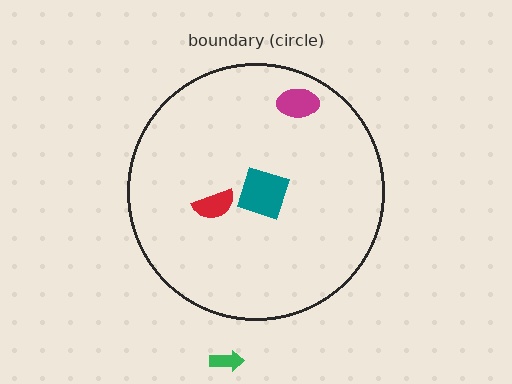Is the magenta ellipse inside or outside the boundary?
Inside.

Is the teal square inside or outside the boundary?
Inside.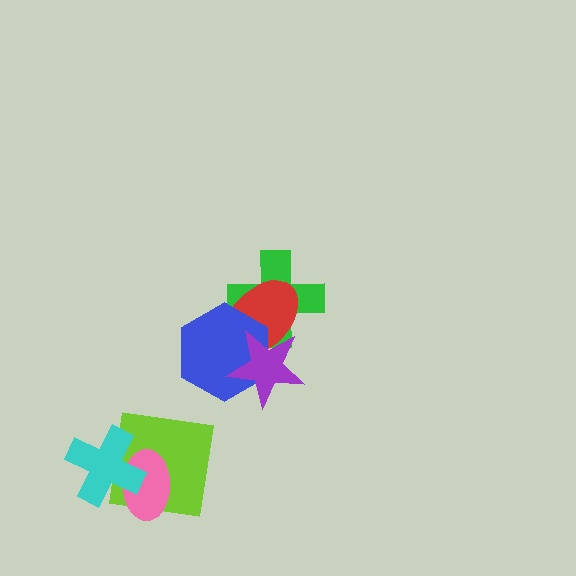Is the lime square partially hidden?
Yes, it is partially covered by another shape.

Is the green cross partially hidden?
Yes, it is partially covered by another shape.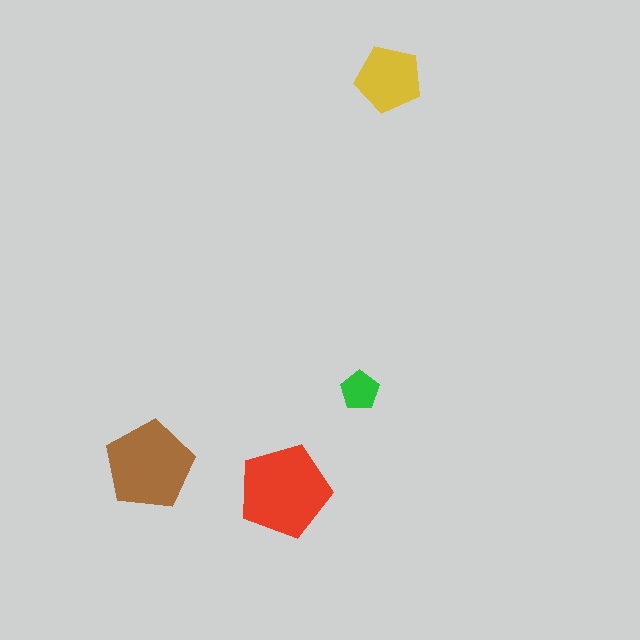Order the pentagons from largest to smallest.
the red one, the brown one, the yellow one, the green one.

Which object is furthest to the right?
The yellow pentagon is rightmost.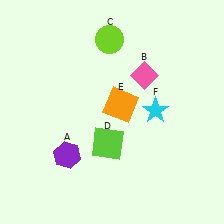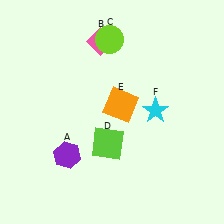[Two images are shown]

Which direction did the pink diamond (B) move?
The pink diamond (B) moved left.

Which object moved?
The pink diamond (B) moved left.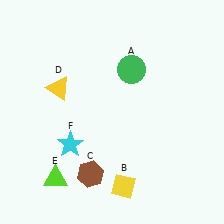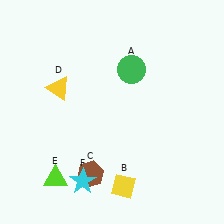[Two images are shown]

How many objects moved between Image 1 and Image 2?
1 object moved between the two images.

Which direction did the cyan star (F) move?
The cyan star (F) moved down.